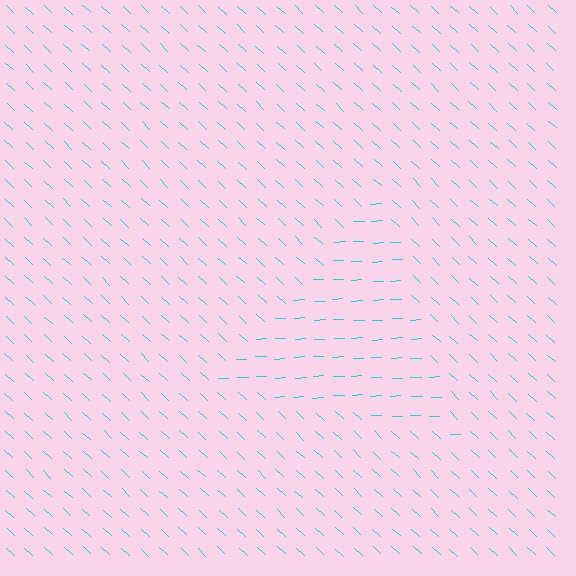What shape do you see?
I see a triangle.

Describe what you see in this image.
The image is filled with small cyan line segments. A triangle region in the image has lines oriented differently from the surrounding lines, creating a visible texture boundary.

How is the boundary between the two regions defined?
The boundary is defined purely by a change in line orientation (approximately 45 degrees difference). All lines are the same color and thickness.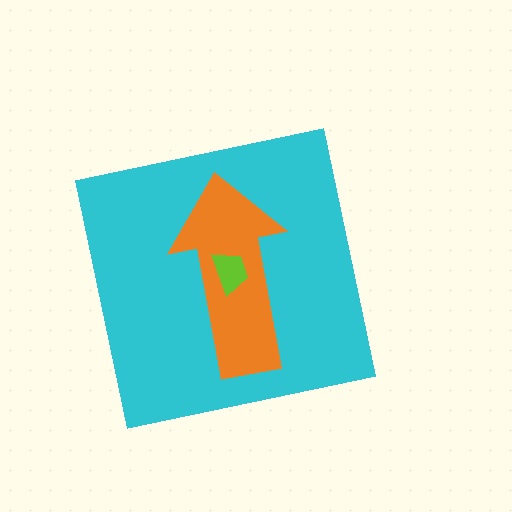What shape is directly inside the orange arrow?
The lime trapezoid.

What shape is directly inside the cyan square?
The orange arrow.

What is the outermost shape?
The cyan square.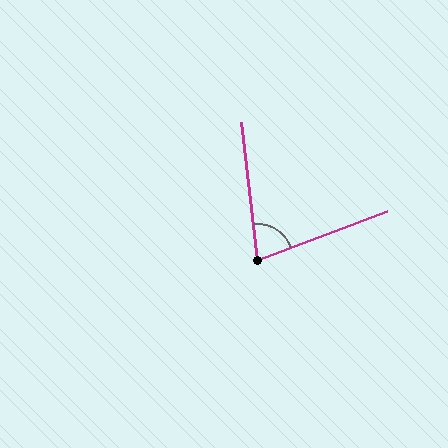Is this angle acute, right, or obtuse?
It is acute.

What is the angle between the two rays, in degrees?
Approximately 76 degrees.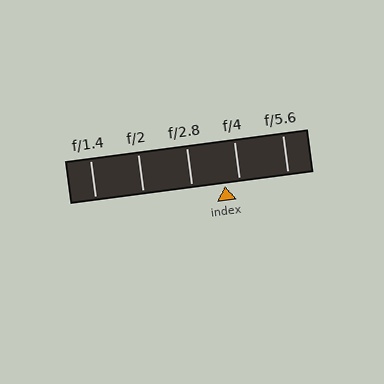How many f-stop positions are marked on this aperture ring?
There are 5 f-stop positions marked.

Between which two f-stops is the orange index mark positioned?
The index mark is between f/2.8 and f/4.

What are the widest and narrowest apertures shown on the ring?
The widest aperture shown is f/1.4 and the narrowest is f/5.6.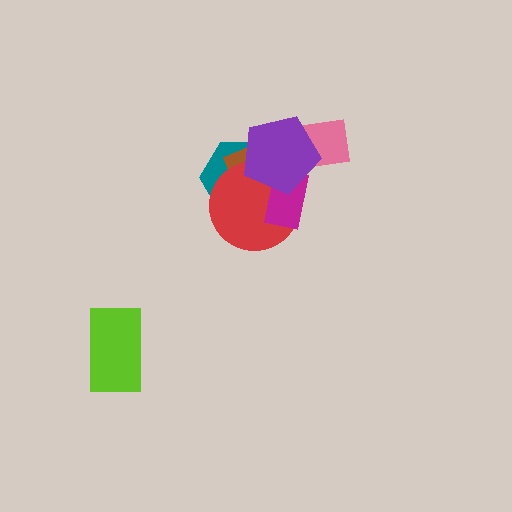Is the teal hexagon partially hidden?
Yes, it is partially covered by another shape.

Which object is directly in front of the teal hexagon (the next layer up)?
The brown diamond is directly in front of the teal hexagon.